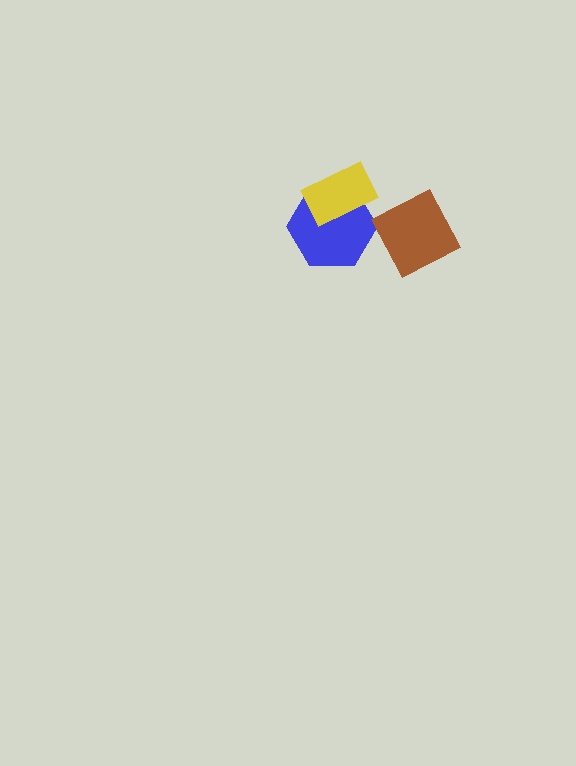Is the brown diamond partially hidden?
No, no other shape covers it.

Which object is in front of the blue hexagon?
The yellow rectangle is in front of the blue hexagon.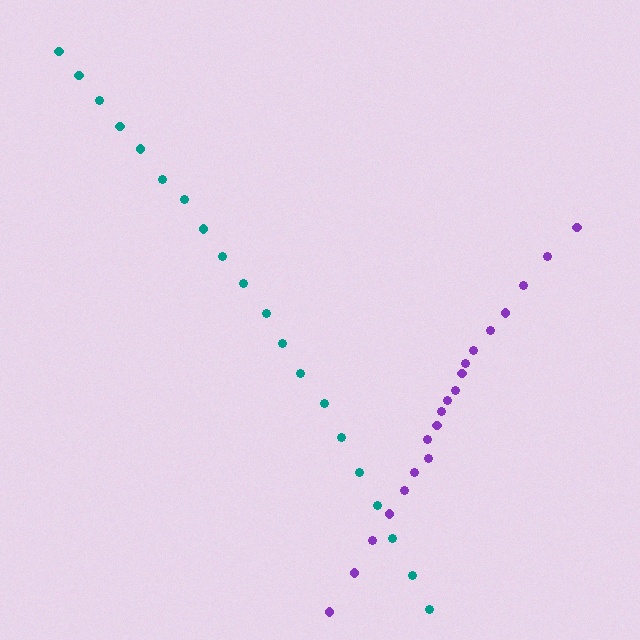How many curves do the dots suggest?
There are 2 distinct paths.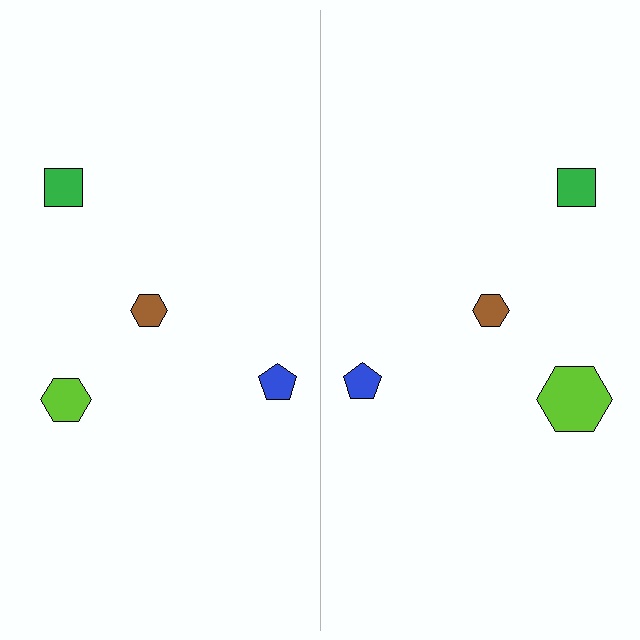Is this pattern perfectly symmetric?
No, the pattern is not perfectly symmetric. The lime hexagon on the right side has a different size than its mirror counterpart.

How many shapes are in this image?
There are 8 shapes in this image.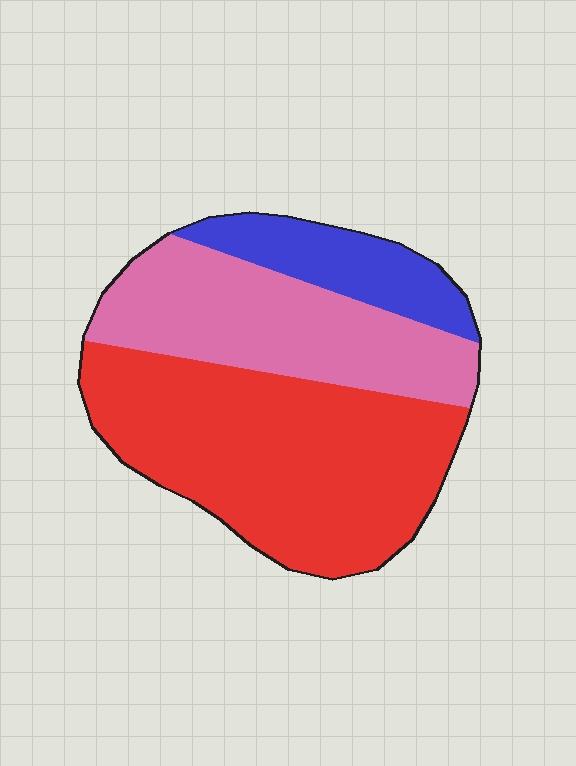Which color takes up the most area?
Red, at roughly 50%.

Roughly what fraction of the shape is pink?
Pink covers 33% of the shape.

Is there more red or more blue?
Red.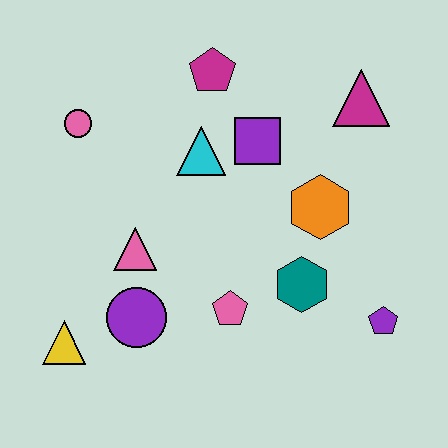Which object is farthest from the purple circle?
The magenta triangle is farthest from the purple circle.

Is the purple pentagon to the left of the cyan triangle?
No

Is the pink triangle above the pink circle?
No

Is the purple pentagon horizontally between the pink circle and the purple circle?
No